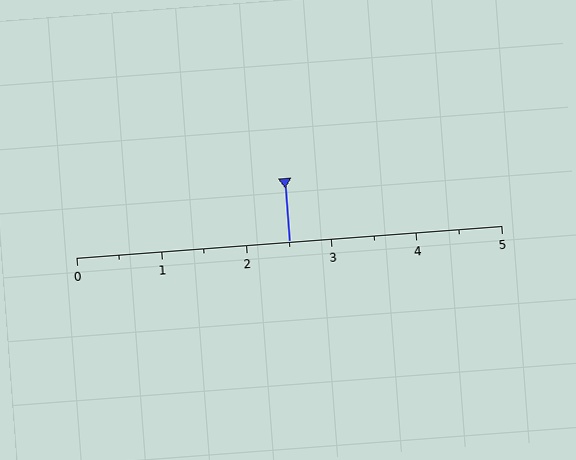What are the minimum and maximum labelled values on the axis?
The axis runs from 0 to 5.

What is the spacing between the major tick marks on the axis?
The major ticks are spaced 1 apart.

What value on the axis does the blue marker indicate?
The marker indicates approximately 2.5.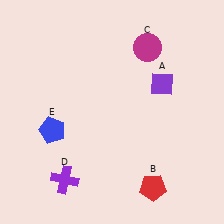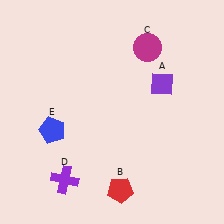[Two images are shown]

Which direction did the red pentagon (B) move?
The red pentagon (B) moved left.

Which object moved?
The red pentagon (B) moved left.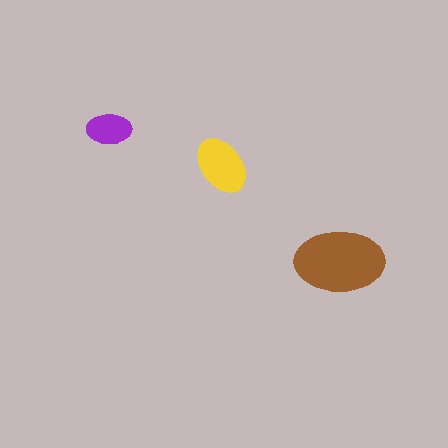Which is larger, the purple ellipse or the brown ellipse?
The brown one.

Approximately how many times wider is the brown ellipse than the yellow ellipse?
About 1.5 times wider.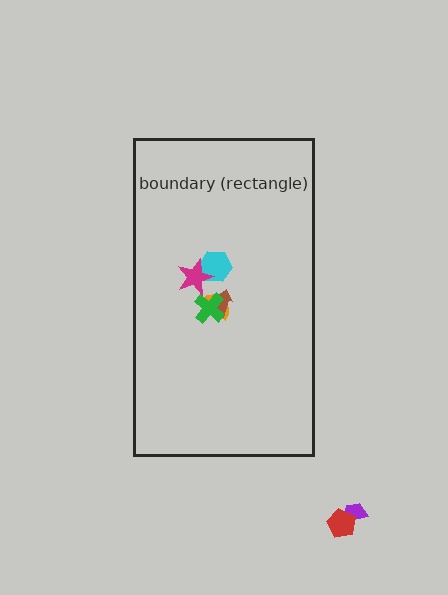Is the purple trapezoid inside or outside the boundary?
Outside.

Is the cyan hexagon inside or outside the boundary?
Inside.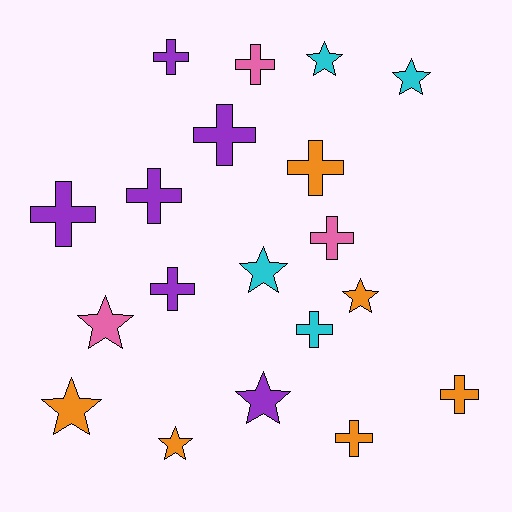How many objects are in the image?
There are 19 objects.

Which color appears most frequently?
Purple, with 6 objects.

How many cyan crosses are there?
There is 1 cyan cross.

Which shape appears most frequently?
Cross, with 11 objects.